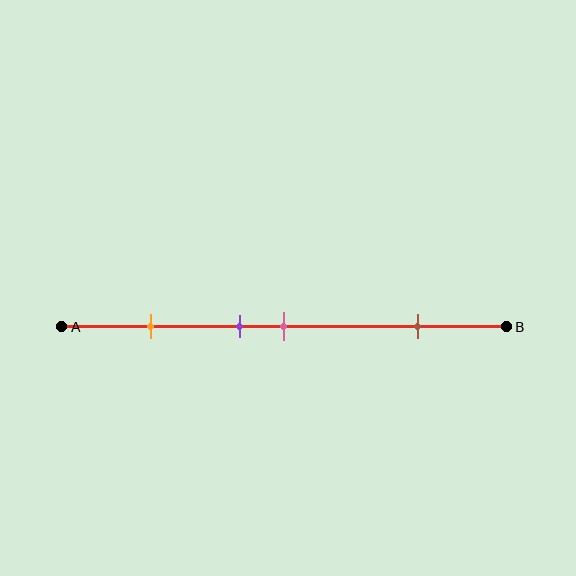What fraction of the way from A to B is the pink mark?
The pink mark is approximately 50% (0.5) of the way from A to B.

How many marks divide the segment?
There are 4 marks dividing the segment.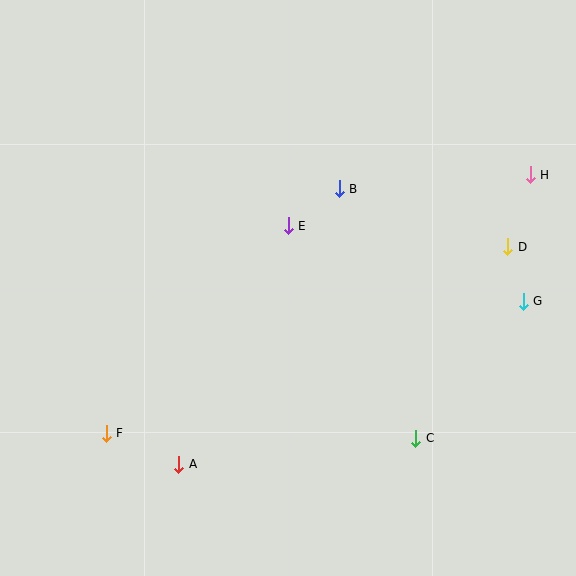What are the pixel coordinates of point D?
Point D is at (508, 247).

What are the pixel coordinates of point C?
Point C is at (416, 438).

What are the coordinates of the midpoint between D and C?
The midpoint between D and C is at (462, 343).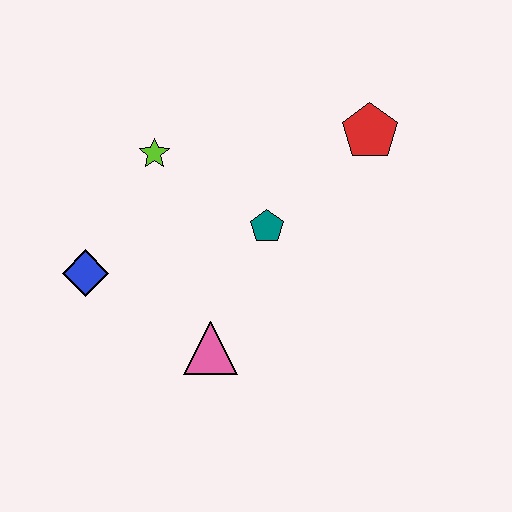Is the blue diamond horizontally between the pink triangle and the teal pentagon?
No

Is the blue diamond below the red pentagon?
Yes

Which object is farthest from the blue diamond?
The red pentagon is farthest from the blue diamond.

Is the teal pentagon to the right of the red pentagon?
No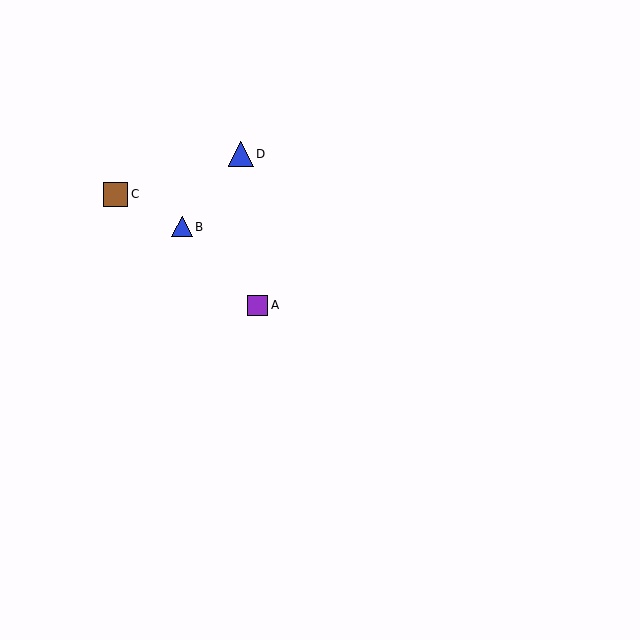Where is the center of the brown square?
The center of the brown square is at (115, 194).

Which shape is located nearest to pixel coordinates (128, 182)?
The brown square (labeled C) at (115, 194) is nearest to that location.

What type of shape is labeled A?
Shape A is a purple square.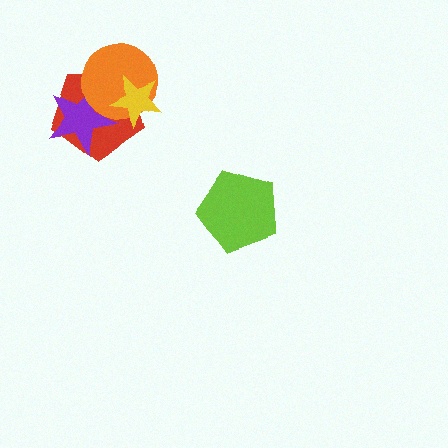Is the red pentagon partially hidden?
Yes, it is partially covered by another shape.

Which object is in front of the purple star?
The orange circle is in front of the purple star.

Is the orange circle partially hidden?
Yes, it is partially covered by another shape.